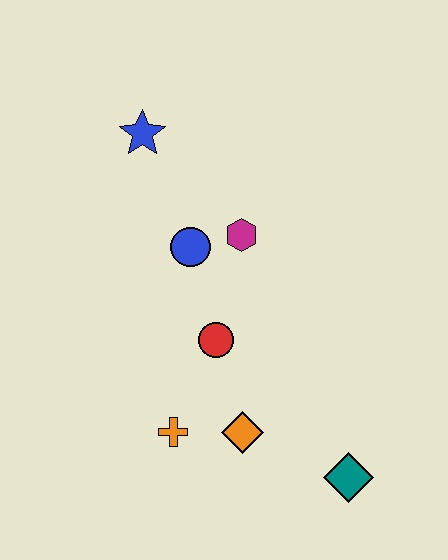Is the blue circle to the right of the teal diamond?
No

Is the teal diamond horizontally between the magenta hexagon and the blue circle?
No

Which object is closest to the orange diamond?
The orange cross is closest to the orange diamond.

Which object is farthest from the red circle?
The blue star is farthest from the red circle.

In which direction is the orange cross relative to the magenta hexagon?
The orange cross is below the magenta hexagon.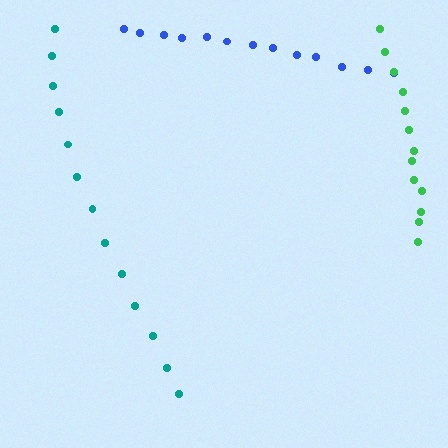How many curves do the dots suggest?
There are 3 distinct paths.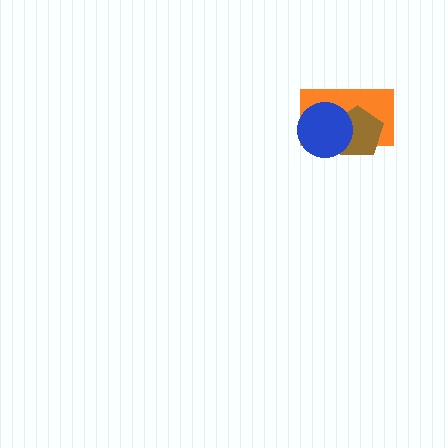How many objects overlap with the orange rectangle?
2 objects overlap with the orange rectangle.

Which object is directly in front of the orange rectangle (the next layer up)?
The brown pentagon is directly in front of the orange rectangle.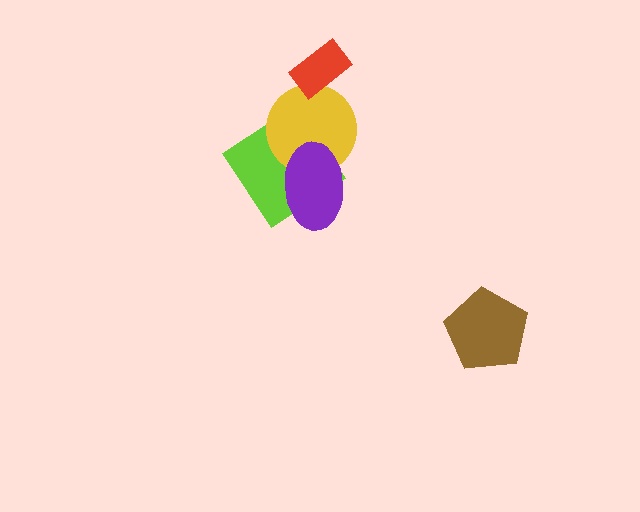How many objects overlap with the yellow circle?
3 objects overlap with the yellow circle.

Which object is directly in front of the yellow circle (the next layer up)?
The purple ellipse is directly in front of the yellow circle.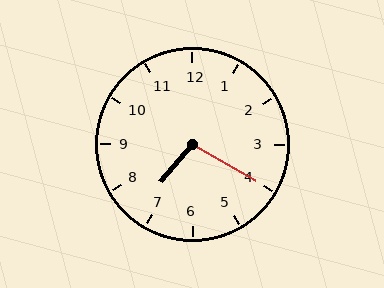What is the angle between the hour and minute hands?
Approximately 100 degrees.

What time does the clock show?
7:20.